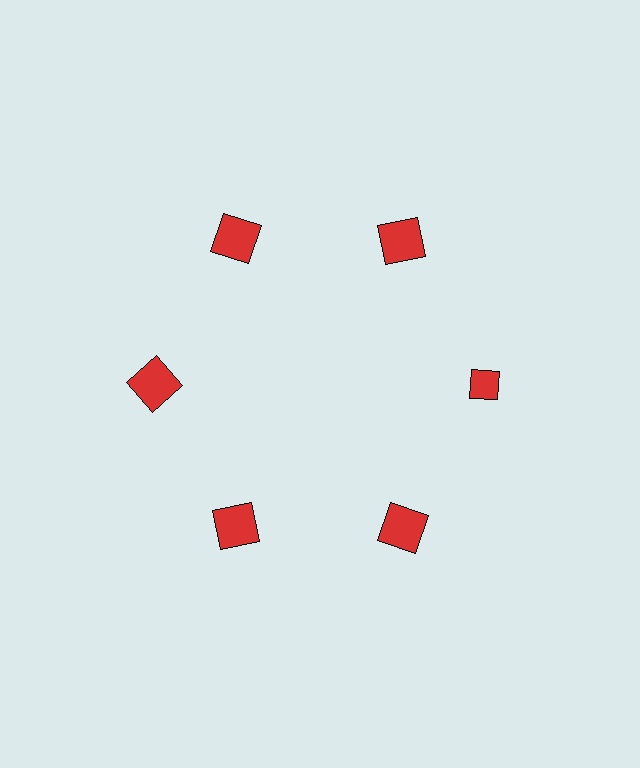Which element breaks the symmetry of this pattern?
The red diamond at roughly the 3 o'clock position breaks the symmetry. All other shapes are red squares.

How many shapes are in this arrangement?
There are 6 shapes arranged in a ring pattern.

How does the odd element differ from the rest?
It has a different shape: diamond instead of square.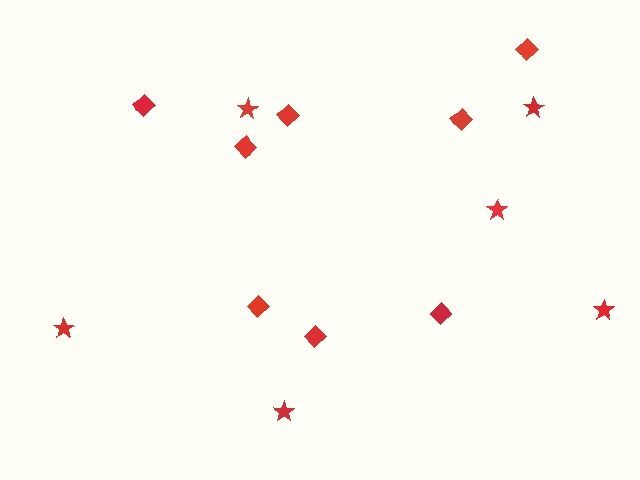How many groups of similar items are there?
There are 2 groups: one group of stars (6) and one group of diamonds (8).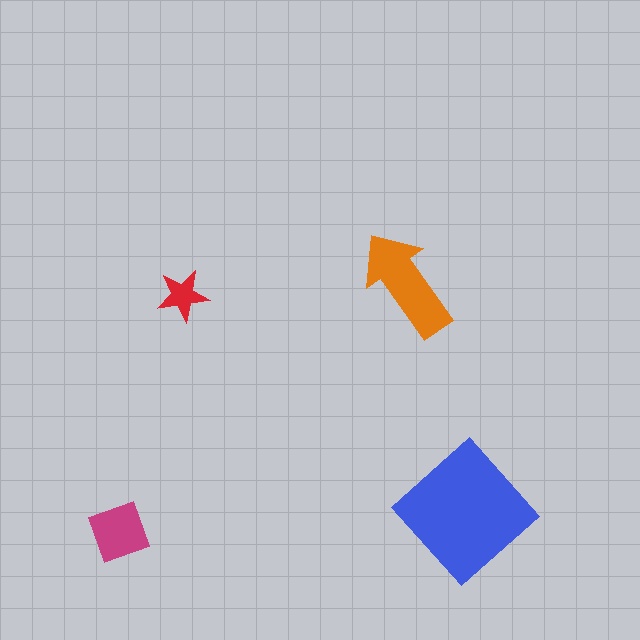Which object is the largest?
The blue diamond.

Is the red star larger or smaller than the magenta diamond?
Smaller.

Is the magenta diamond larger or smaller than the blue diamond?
Smaller.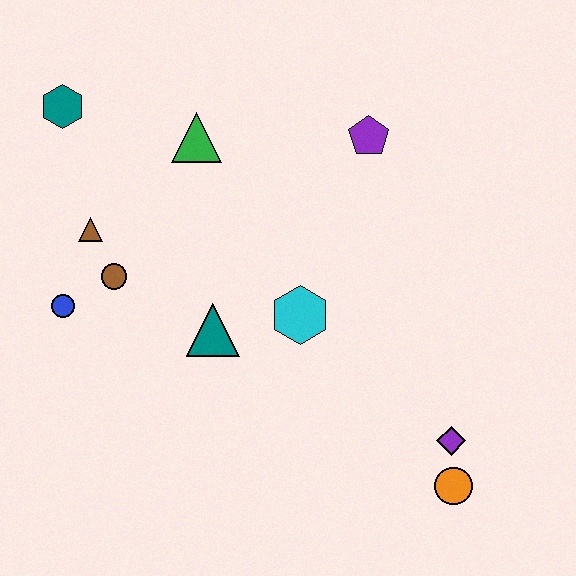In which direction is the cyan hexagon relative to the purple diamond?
The cyan hexagon is to the left of the purple diamond.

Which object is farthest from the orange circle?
The teal hexagon is farthest from the orange circle.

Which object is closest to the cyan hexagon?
The teal triangle is closest to the cyan hexagon.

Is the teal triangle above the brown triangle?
No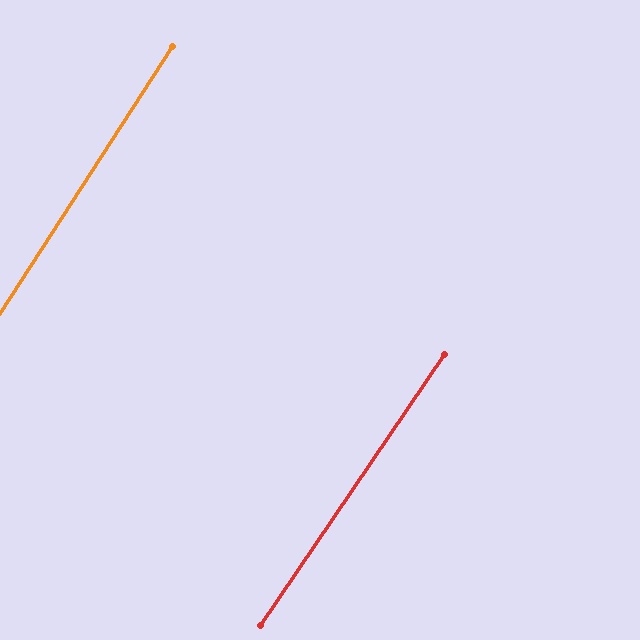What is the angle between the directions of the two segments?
Approximately 1 degree.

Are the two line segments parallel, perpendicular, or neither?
Parallel — their directions differ by only 1.1°.